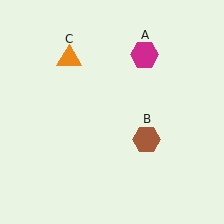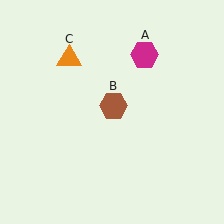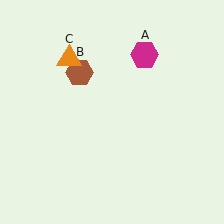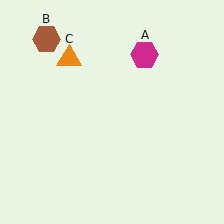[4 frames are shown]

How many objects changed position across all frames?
1 object changed position: brown hexagon (object B).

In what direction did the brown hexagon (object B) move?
The brown hexagon (object B) moved up and to the left.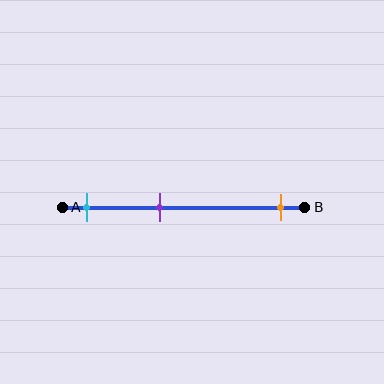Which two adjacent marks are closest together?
The cyan and purple marks are the closest adjacent pair.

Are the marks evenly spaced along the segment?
No, the marks are not evenly spaced.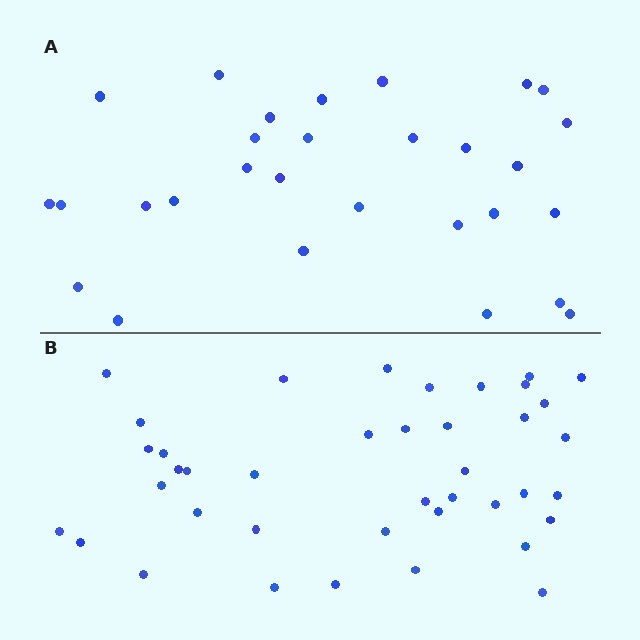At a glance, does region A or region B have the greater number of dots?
Region B (the bottom region) has more dots.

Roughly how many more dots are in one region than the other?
Region B has roughly 12 or so more dots than region A.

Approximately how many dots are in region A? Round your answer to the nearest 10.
About 30 dots. (The exact count is 29, which rounds to 30.)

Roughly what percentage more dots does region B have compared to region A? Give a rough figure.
About 40% more.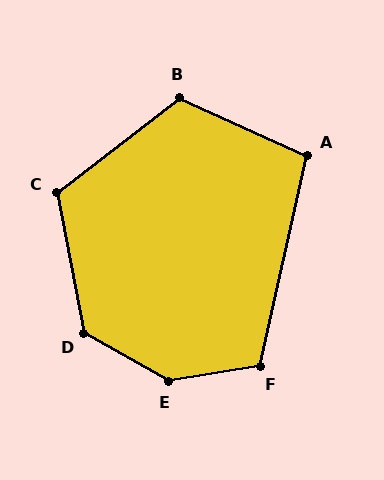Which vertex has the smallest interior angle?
A, at approximately 102 degrees.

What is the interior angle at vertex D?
Approximately 130 degrees (obtuse).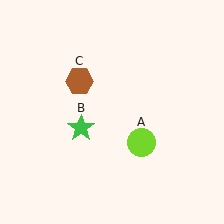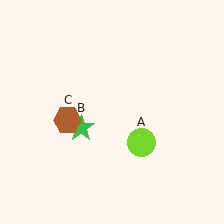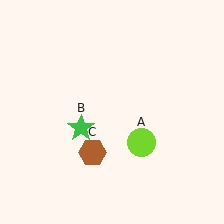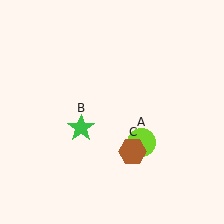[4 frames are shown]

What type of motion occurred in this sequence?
The brown hexagon (object C) rotated counterclockwise around the center of the scene.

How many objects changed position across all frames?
1 object changed position: brown hexagon (object C).